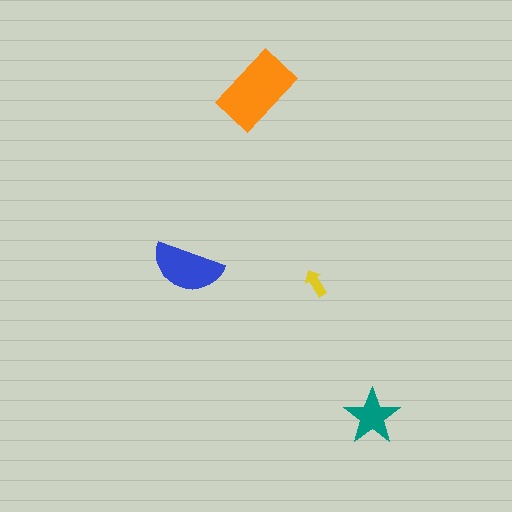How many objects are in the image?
There are 4 objects in the image.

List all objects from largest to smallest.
The orange rectangle, the blue semicircle, the teal star, the yellow arrow.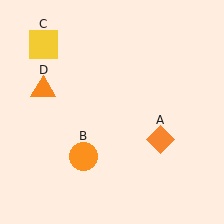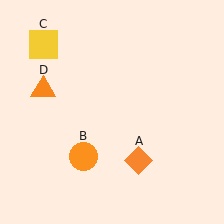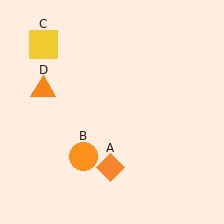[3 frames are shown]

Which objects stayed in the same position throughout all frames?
Orange circle (object B) and yellow square (object C) and orange triangle (object D) remained stationary.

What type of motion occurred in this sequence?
The orange diamond (object A) rotated clockwise around the center of the scene.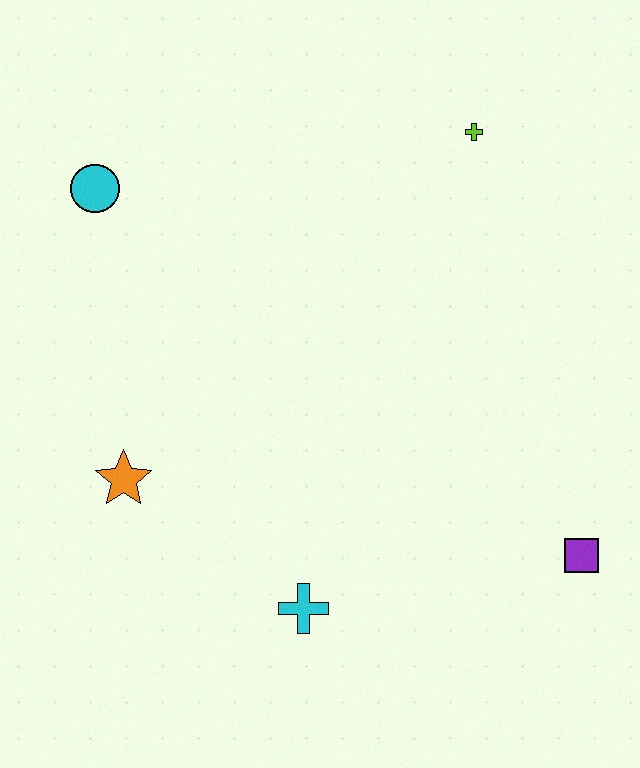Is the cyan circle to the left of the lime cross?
Yes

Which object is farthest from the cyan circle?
The purple square is farthest from the cyan circle.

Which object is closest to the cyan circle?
The orange star is closest to the cyan circle.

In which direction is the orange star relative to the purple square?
The orange star is to the left of the purple square.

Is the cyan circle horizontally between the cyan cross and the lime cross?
No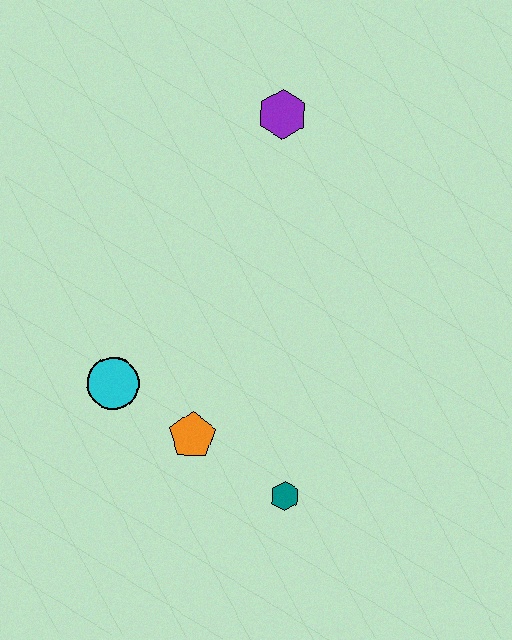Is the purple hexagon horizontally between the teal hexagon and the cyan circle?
Yes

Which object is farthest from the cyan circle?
The purple hexagon is farthest from the cyan circle.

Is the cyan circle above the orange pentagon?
Yes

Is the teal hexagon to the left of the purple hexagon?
No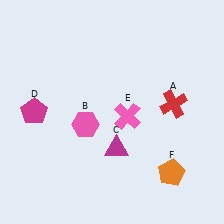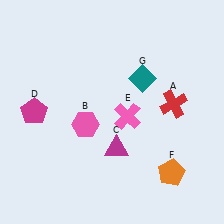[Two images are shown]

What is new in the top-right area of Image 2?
A teal diamond (G) was added in the top-right area of Image 2.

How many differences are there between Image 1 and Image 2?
There is 1 difference between the two images.